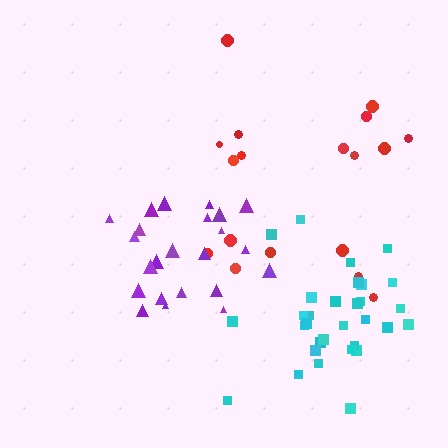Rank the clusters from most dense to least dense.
purple, cyan, red.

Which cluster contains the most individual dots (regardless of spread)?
Cyan (31).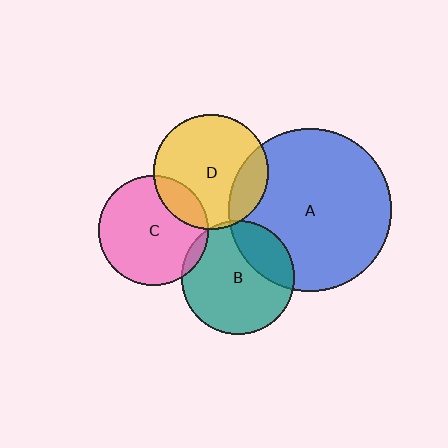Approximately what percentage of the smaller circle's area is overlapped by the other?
Approximately 20%.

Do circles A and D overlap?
Yes.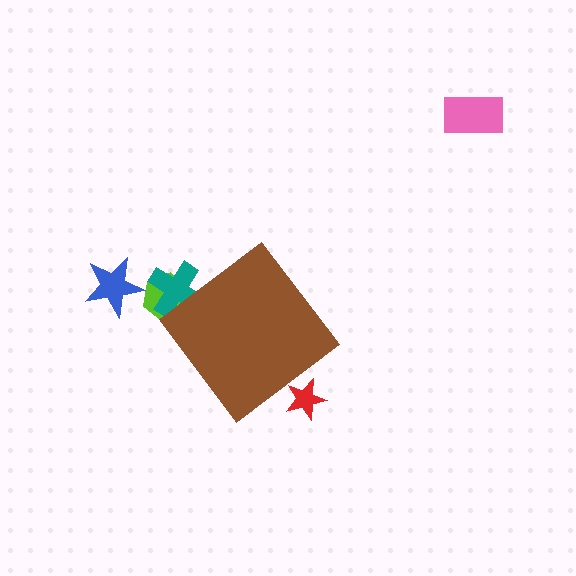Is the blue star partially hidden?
No, the blue star is fully visible.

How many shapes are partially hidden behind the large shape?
3 shapes are partially hidden.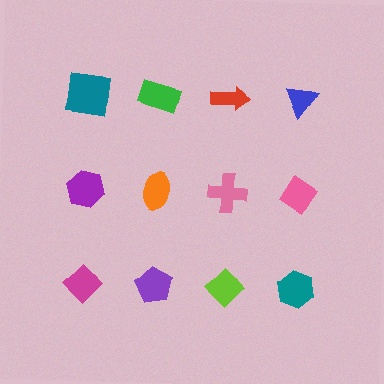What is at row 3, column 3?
A lime diamond.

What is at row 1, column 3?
A red arrow.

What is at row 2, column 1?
A purple hexagon.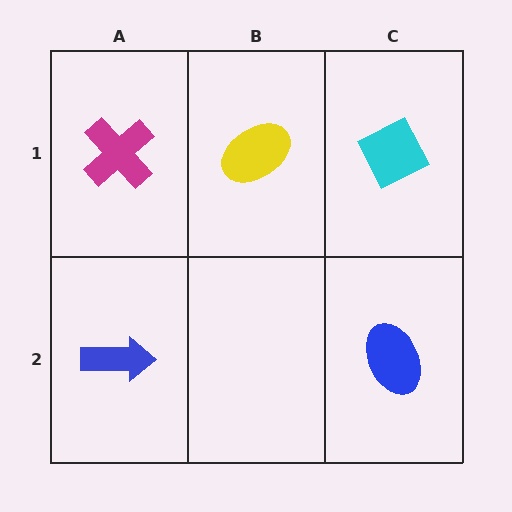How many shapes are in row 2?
2 shapes.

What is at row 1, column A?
A magenta cross.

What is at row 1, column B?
A yellow ellipse.